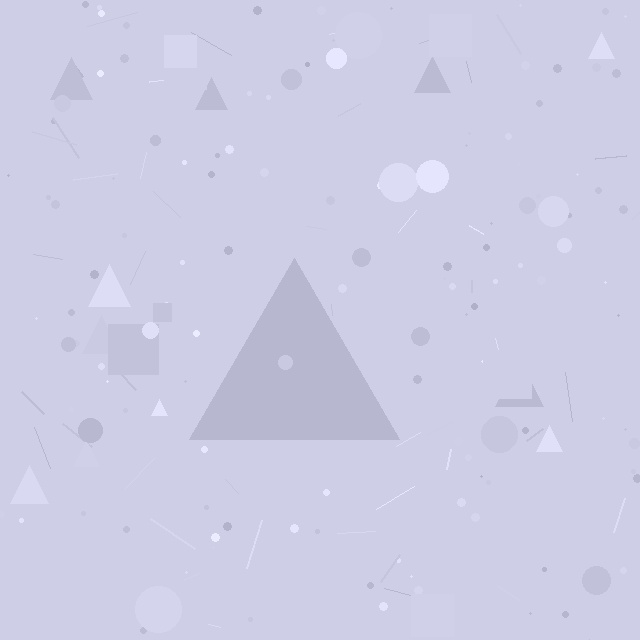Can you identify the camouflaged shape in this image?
The camouflaged shape is a triangle.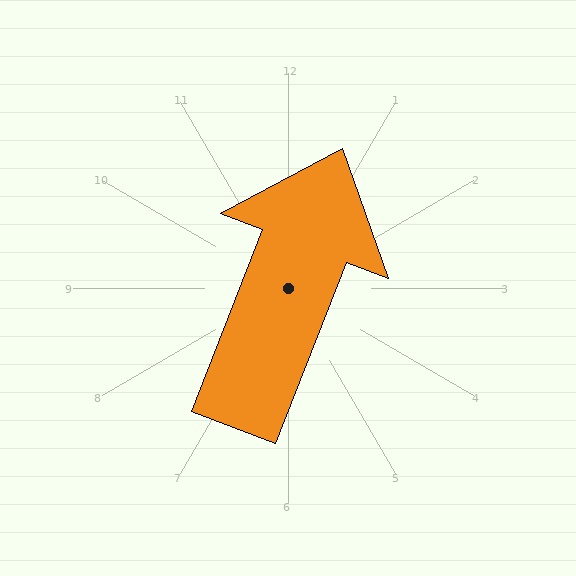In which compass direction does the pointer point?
North.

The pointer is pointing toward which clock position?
Roughly 1 o'clock.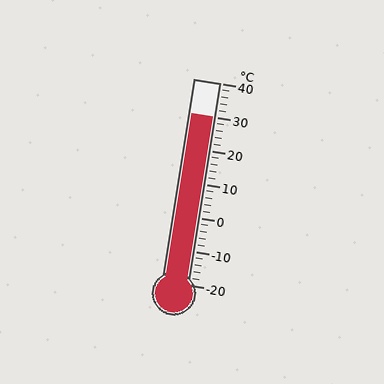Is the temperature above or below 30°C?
The temperature is at 30°C.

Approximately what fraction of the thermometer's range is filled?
The thermometer is filled to approximately 85% of its range.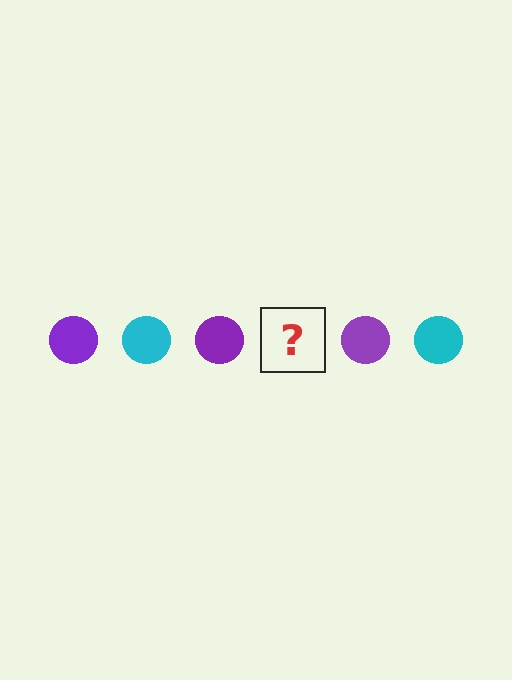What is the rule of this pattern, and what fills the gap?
The rule is that the pattern cycles through purple, cyan circles. The gap should be filled with a cyan circle.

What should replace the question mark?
The question mark should be replaced with a cyan circle.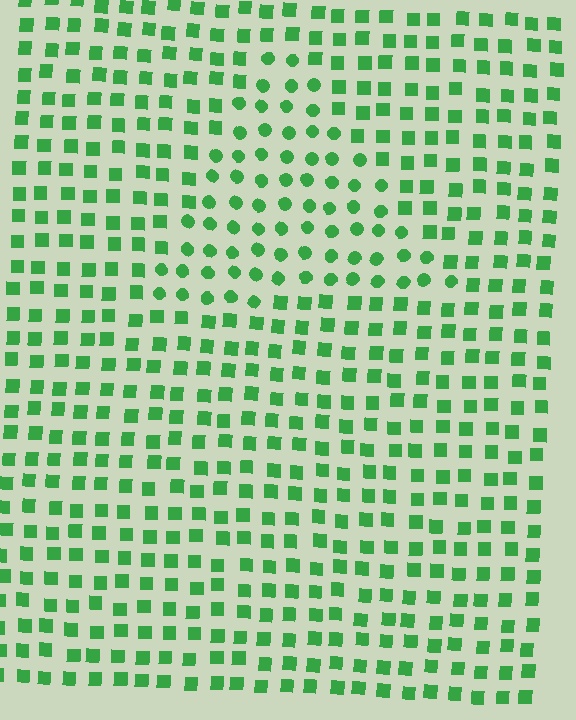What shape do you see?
I see a triangle.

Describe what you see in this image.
The image is filled with small green elements arranged in a uniform grid. A triangle-shaped region contains circles, while the surrounding area contains squares. The boundary is defined purely by the change in element shape.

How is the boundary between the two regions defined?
The boundary is defined by a change in element shape: circles inside vs. squares outside. All elements share the same color and spacing.